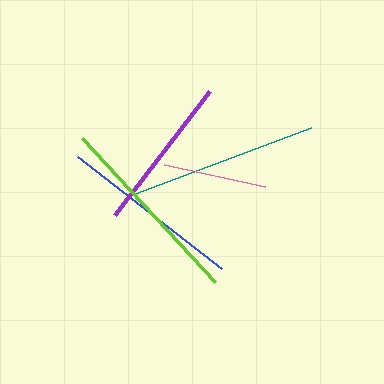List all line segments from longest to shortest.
From longest to shortest: teal, lime, blue, purple, pink.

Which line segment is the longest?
The teal line is the longest at approximately 196 pixels.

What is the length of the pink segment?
The pink segment is approximately 103 pixels long.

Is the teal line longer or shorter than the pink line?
The teal line is longer than the pink line.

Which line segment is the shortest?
The pink line is the shortest at approximately 103 pixels.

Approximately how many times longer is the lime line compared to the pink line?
The lime line is approximately 1.9 times the length of the pink line.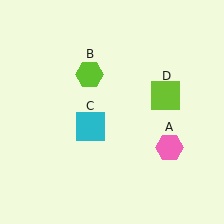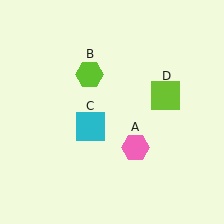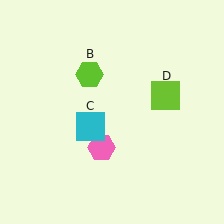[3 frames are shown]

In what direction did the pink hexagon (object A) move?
The pink hexagon (object A) moved left.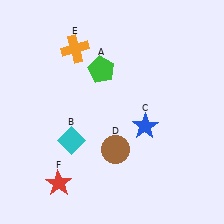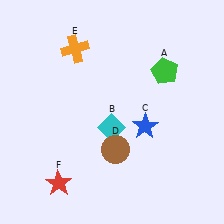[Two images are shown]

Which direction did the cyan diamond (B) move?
The cyan diamond (B) moved right.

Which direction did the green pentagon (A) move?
The green pentagon (A) moved right.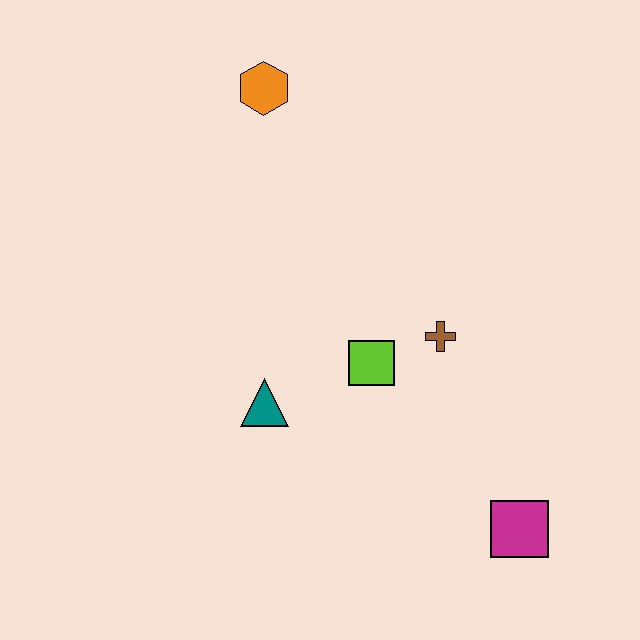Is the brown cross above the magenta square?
Yes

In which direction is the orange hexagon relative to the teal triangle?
The orange hexagon is above the teal triangle.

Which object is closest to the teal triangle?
The lime square is closest to the teal triangle.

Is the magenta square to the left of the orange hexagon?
No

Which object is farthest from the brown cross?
The orange hexagon is farthest from the brown cross.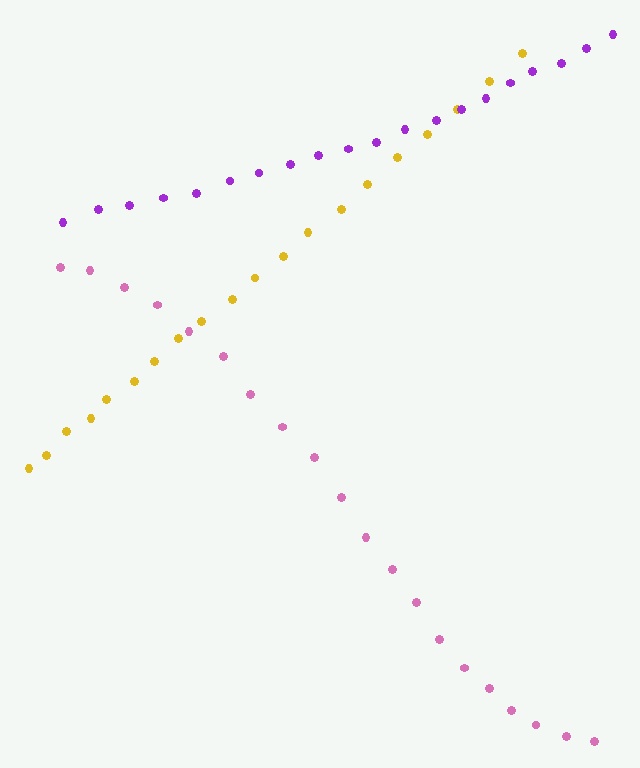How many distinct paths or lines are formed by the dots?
There are 3 distinct paths.